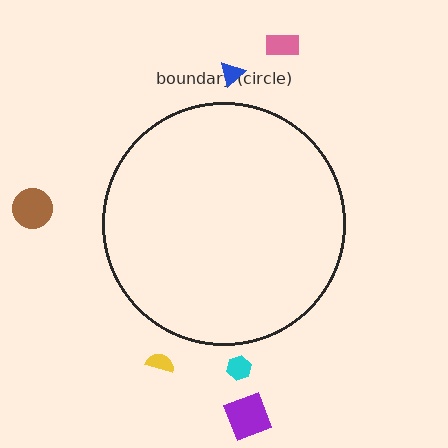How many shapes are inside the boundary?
0 inside, 6 outside.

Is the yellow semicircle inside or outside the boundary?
Outside.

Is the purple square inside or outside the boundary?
Outside.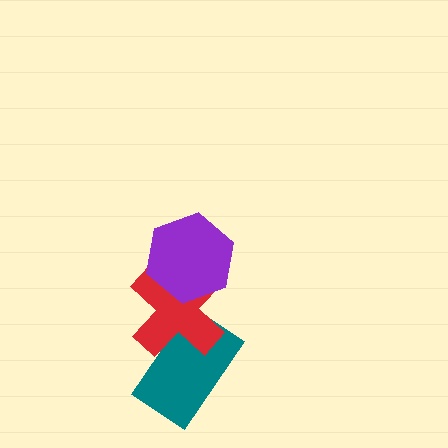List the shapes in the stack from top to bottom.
From top to bottom: the purple hexagon, the red cross, the teal rectangle.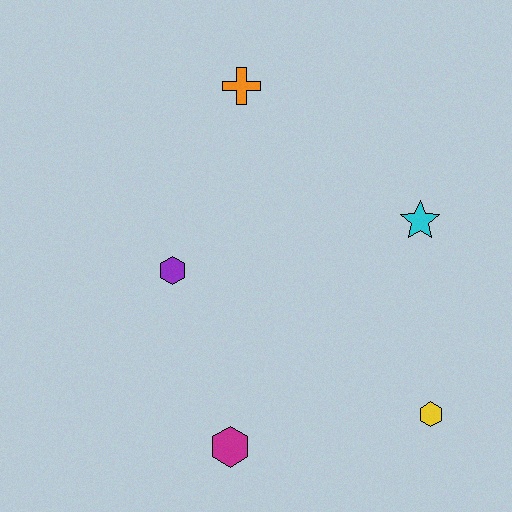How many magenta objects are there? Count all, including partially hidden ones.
There is 1 magenta object.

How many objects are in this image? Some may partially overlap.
There are 5 objects.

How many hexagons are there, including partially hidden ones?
There are 3 hexagons.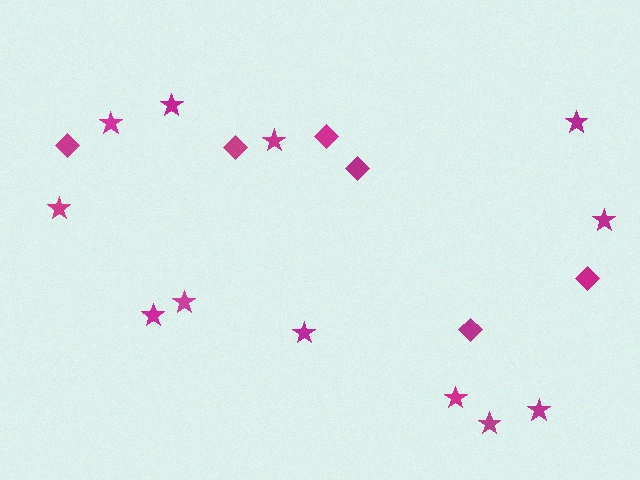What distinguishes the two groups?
There are 2 groups: one group of diamonds (6) and one group of stars (12).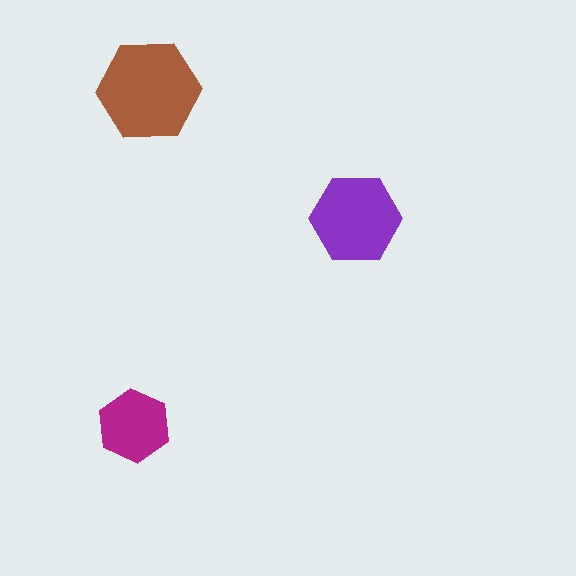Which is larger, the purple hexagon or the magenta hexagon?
The purple one.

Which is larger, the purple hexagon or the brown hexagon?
The brown one.